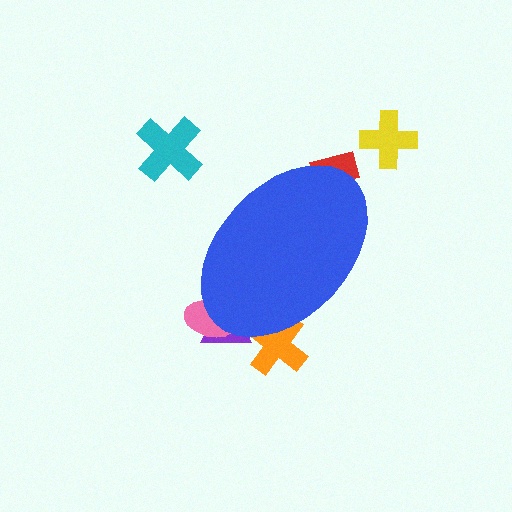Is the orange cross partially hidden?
Yes, the orange cross is partially hidden behind the blue ellipse.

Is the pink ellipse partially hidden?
Yes, the pink ellipse is partially hidden behind the blue ellipse.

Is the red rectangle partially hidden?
Yes, the red rectangle is partially hidden behind the blue ellipse.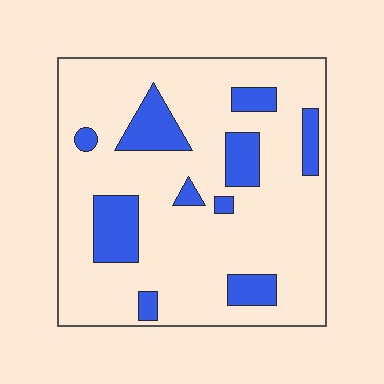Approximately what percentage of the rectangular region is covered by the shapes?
Approximately 20%.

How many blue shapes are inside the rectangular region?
10.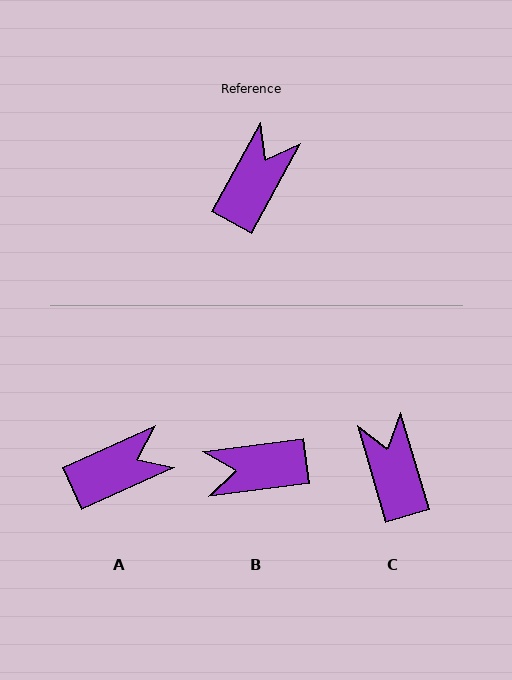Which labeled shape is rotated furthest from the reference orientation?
B, about 126 degrees away.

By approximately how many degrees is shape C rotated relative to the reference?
Approximately 45 degrees counter-clockwise.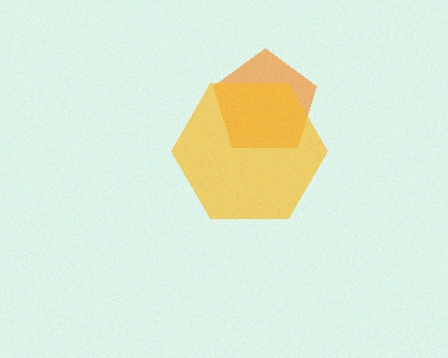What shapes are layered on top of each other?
The layered shapes are: an orange pentagon, a yellow hexagon.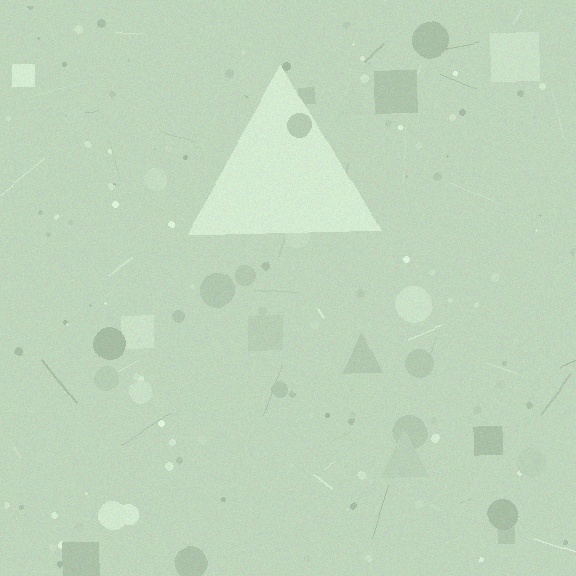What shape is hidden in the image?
A triangle is hidden in the image.